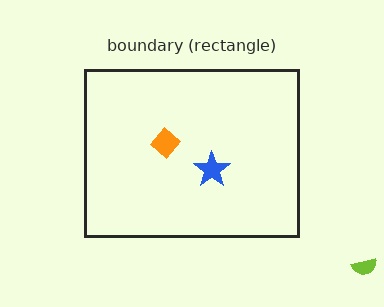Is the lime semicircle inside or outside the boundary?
Outside.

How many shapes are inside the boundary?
2 inside, 1 outside.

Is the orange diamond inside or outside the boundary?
Inside.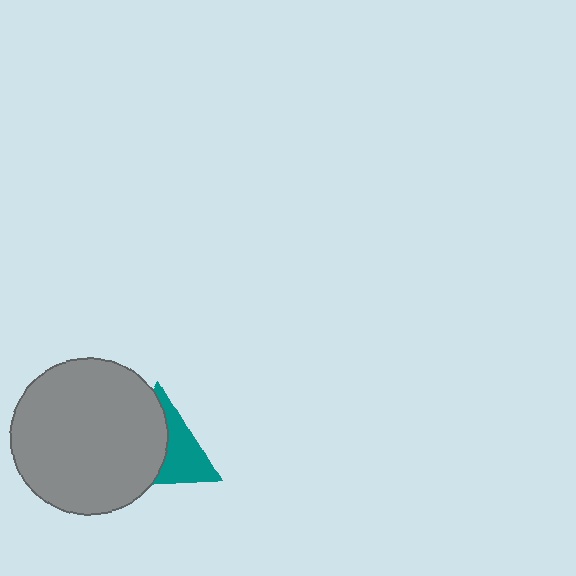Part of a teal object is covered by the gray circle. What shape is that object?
It is a triangle.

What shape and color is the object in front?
The object in front is a gray circle.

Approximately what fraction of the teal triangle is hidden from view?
Roughly 54% of the teal triangle is hidden behind the gray circle.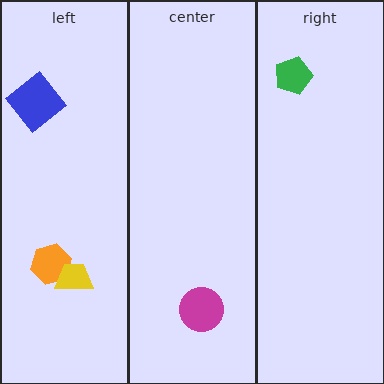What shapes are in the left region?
The blue diamond, the orange hexagon, the yellow trapezoid.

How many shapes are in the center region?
1.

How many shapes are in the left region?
3.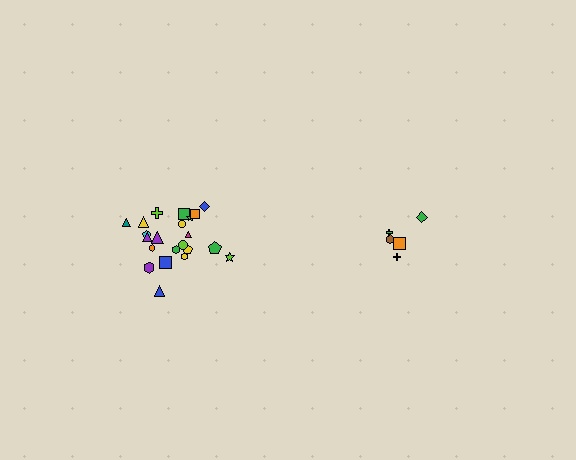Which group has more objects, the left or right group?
The left group.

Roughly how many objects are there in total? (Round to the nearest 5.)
Roughly 25 objects in total.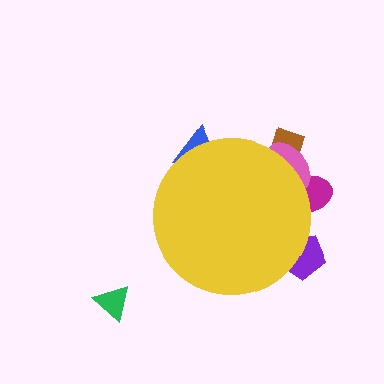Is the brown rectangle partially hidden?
Yes, the brown rectangle is partially hidden behind the yellow circle.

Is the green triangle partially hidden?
No, the green triangle is fully visible.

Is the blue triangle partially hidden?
Yes, the blue triangle is partially hidden behind the yellow circle.